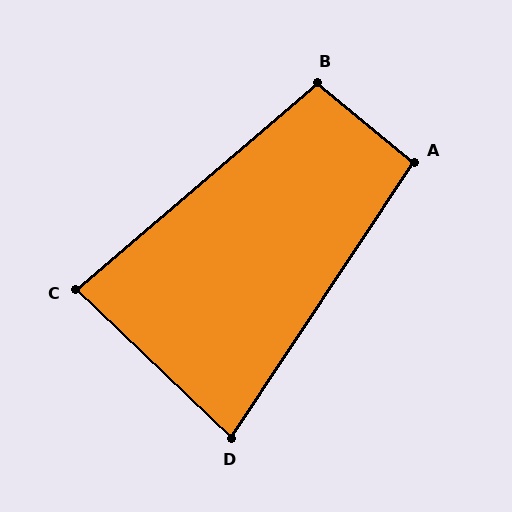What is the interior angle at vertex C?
Approximately 84 degrees (acute).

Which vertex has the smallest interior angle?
D, at approximately 80 degrees.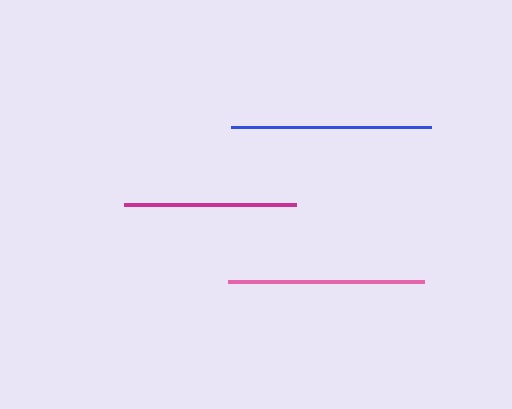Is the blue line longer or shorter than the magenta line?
The blue line is longer than the magenta line.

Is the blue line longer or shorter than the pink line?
The blue line is longer than the pink line.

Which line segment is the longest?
The blue line is the longest at approximately 200 pixels.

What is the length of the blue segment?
The blue segment is approximately 200 pixels long.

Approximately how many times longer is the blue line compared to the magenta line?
The blue line is approximately 1.2 times the length of the magenta line.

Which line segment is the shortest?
The magenta line is the shortest at approximately 172 pixels.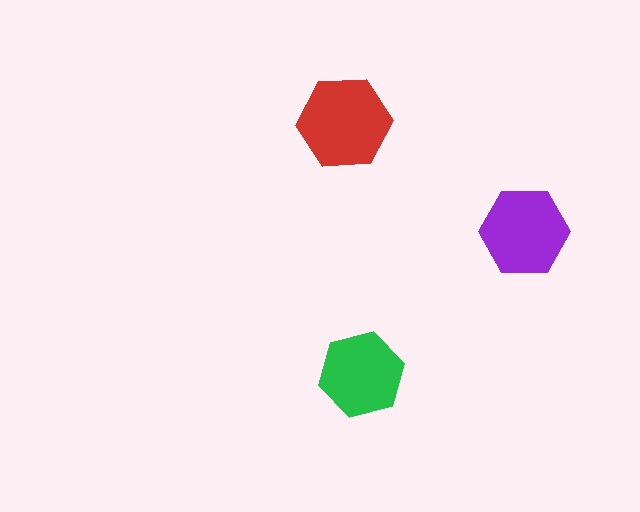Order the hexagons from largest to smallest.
the red one, the purple one, the green one.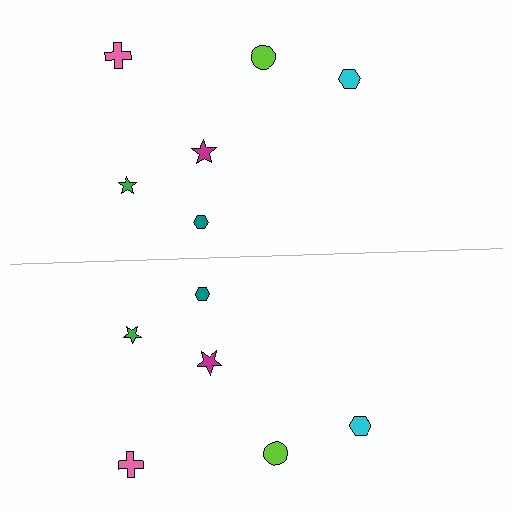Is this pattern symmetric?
Yes, this pattern has bilateral (reflection) symmetry.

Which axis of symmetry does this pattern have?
The pattern has a horizontal axis of symmetry running through the center of the image.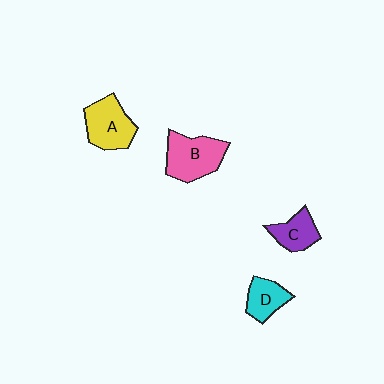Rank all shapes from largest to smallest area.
From largest to smallest: B (pink), A (yellow), C (purple), D (cyan).